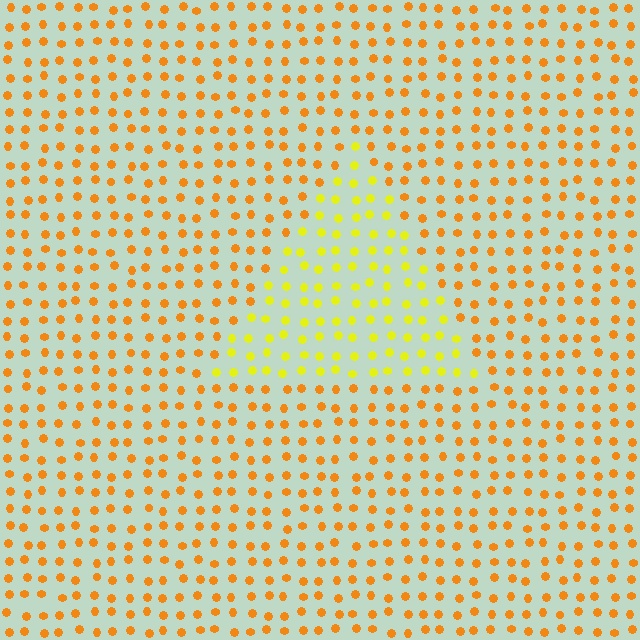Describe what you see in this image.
The image is filled with small orange elements in a uniform arrangement. A triangle-shaped region is visible where the elements are tinted to a slightly different hue, forming a subtle color boundary.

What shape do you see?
I see a triangle.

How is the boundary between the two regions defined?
The boundary is defined purely by a slight shift in hue (about 32 degrees). Spacing, size, and orientation are identical on both sides.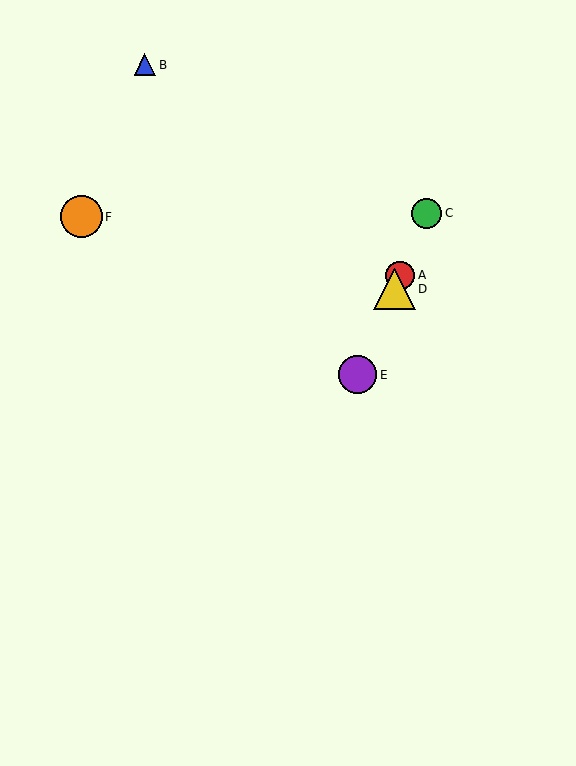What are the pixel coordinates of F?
Object F is at (81, 217).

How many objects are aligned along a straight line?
4 objects (A, C, D, E) are aligned along a straight line.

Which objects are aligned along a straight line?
Objects A, C, D, E are aligned along a straight line.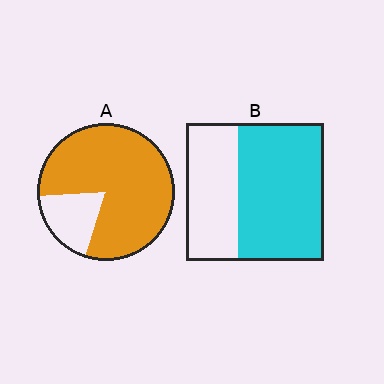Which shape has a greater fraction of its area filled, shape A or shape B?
Shape A.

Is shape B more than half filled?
Yes.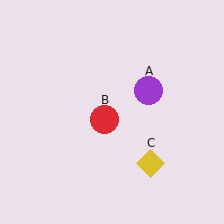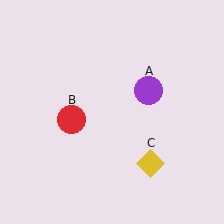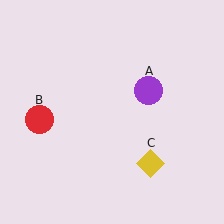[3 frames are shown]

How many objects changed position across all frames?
1 object changed position: red circle (object B).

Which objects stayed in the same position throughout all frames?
Purple circle (object A) and yellow diamond (object C) remained stationary.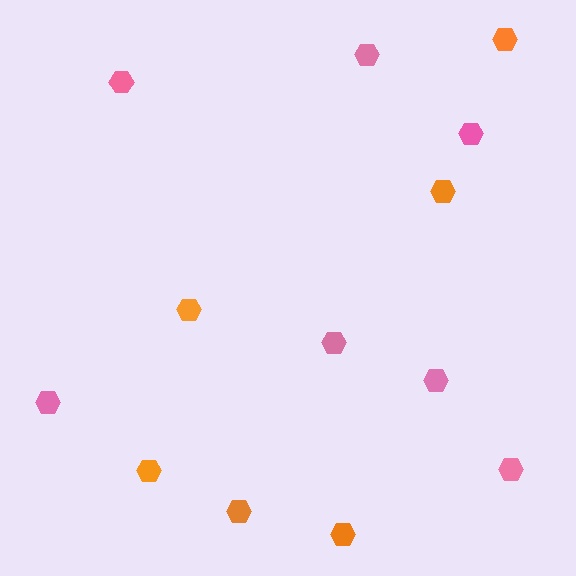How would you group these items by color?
There are 2 groups: one group of orange hexagons (6) and one group of pink hexagons (7).